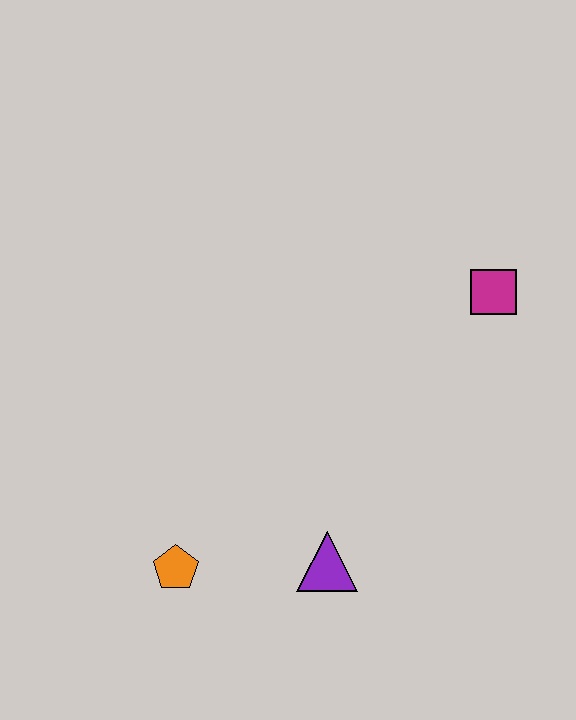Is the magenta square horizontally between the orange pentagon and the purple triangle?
No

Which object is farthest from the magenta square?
The orange pentagon is farthest from the magenta square.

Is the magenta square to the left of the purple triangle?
No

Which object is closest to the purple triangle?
The orange pentagon is closest to the purple triangle.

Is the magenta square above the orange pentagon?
Yes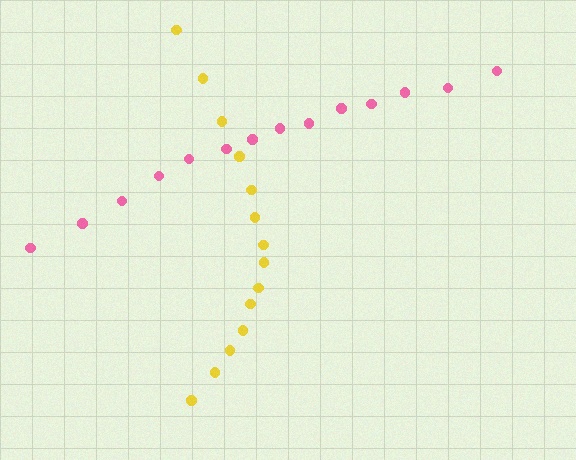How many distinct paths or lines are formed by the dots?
There are 2 distinct paths.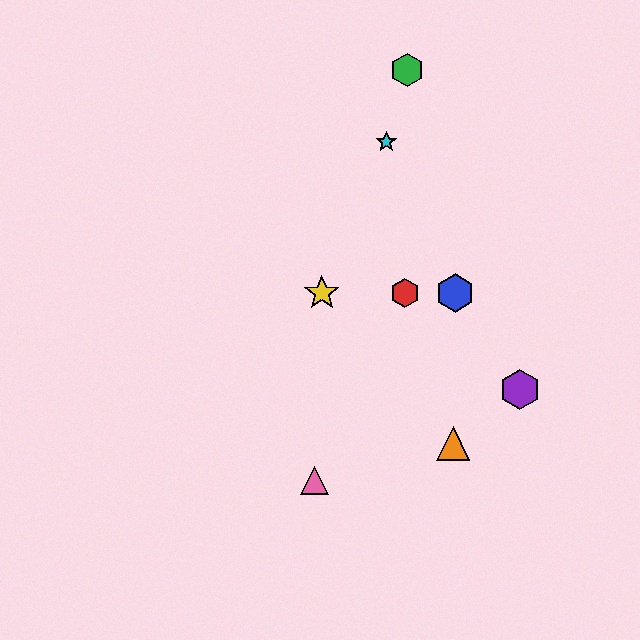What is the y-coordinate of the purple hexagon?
The purple hexagon is at y≈389.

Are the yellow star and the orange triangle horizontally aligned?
No, the yellow star is at y≈293 and the orange triangle is at y≈443.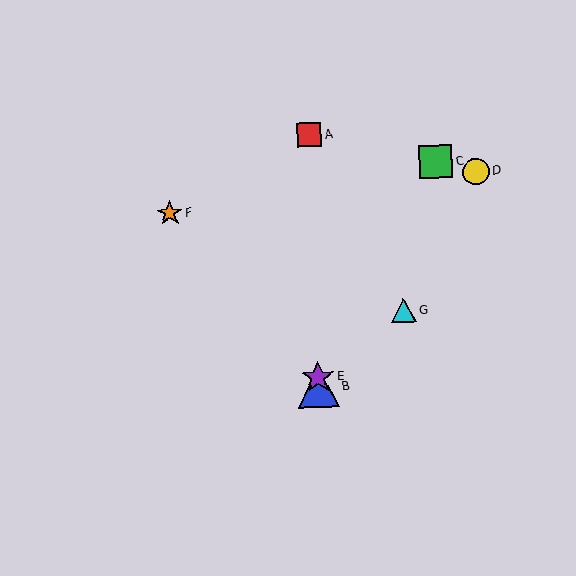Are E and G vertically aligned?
No, E is at x≈318 and G is at x≈404.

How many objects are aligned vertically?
3 objects (A, B, E) are aligned vertically.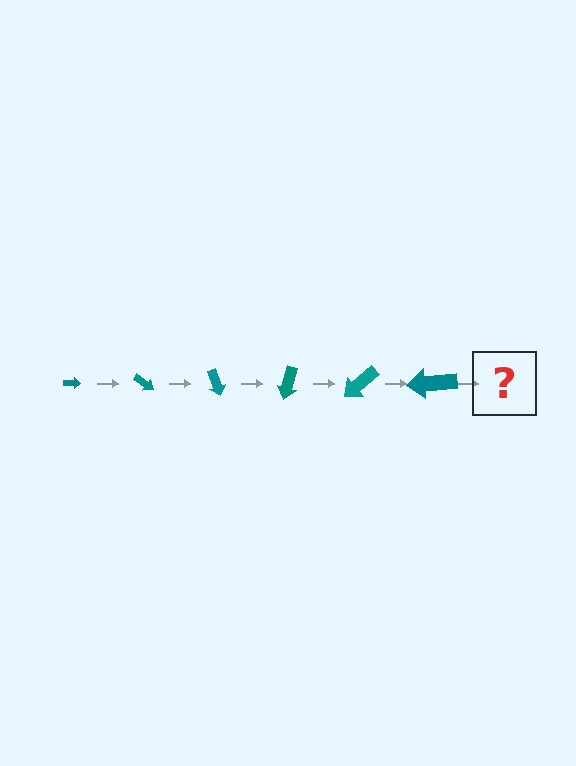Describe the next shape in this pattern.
It should be an arrow, larger than the previous one and rotated 210 degrees from the start.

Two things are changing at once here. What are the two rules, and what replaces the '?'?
The two rules are that the arrow grows larger each step and it rotates 35 degrees each step. The '?' should be an arrow, larger than the previous one and rotated 210 degrees from the start.